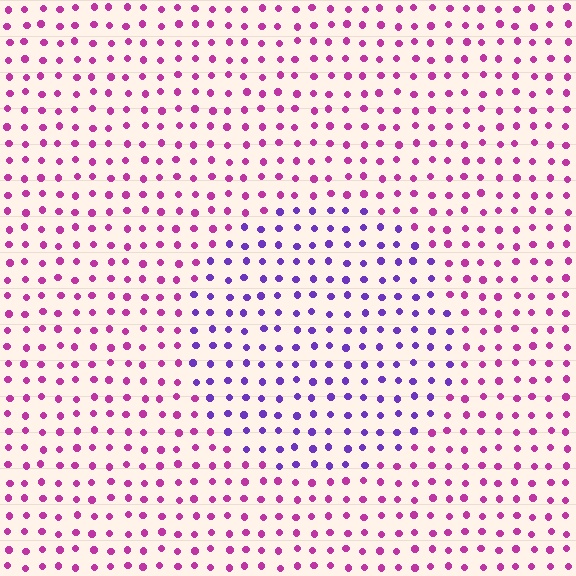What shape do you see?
I see a circle.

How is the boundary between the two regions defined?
The boundary is defined purely by a slight shift in hue (about 47 degrees). Spacing, size, and orientation are identical on both sides.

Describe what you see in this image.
The image is filled with small magenta elements in a uniform arrangement. A circle-shaped region is visible where the elements are tinted to a slightly different hue, forming a subtle color boundary.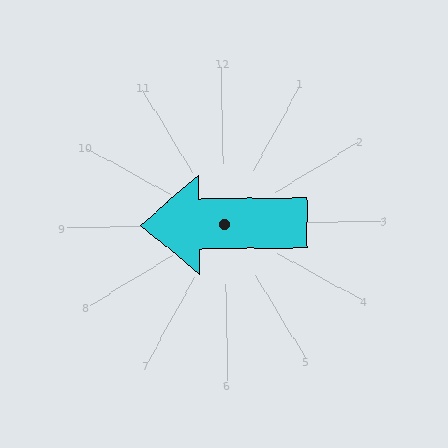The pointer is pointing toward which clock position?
Roughly 9 o'clock.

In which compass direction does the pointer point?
West.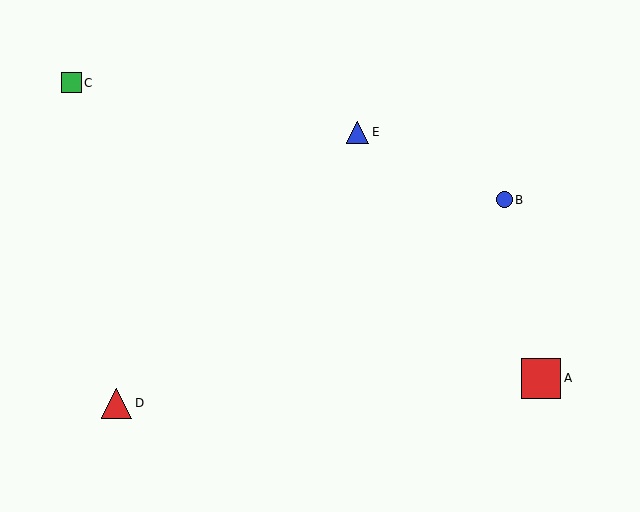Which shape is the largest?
The red square (labeled A) is the largest.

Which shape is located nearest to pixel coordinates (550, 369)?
The red square (labeled A) at (541, 378) is nearest to that location.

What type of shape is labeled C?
Shape C is a green square.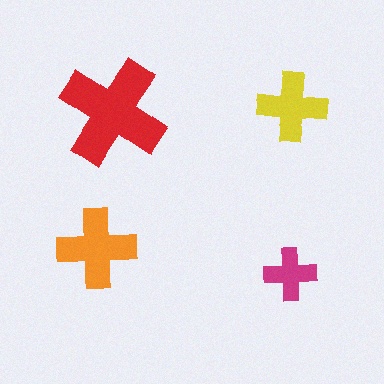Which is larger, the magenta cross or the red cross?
The red one.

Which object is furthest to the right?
The yellow cross is rightmost.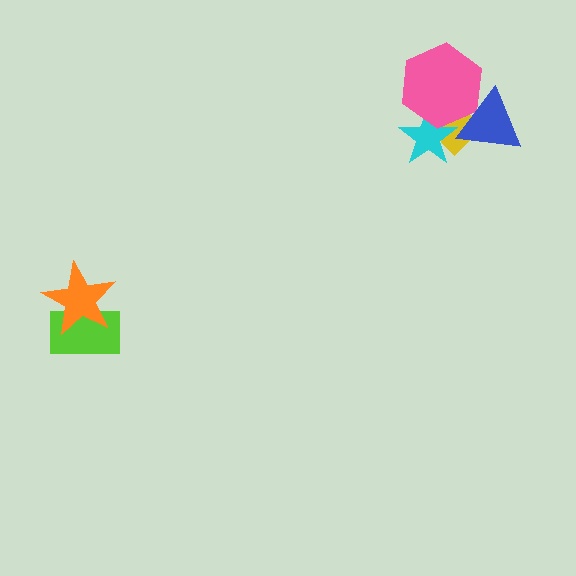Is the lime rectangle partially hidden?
Yes, it is partially covered by another shape.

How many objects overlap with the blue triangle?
2 objects overlap with the blue triangle.